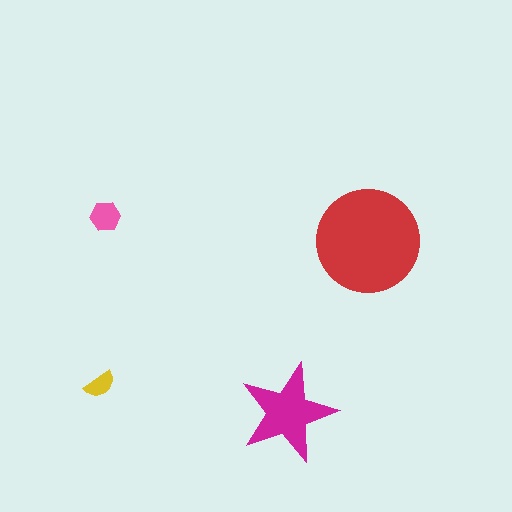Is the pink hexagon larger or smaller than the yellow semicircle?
Larger.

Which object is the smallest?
The yellow semicircle.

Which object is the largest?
The red circle.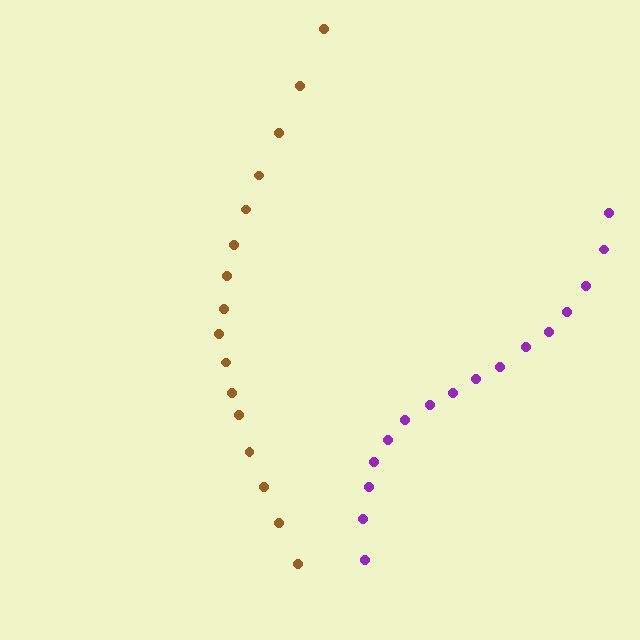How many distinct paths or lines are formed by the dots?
There are 2 distinct paths.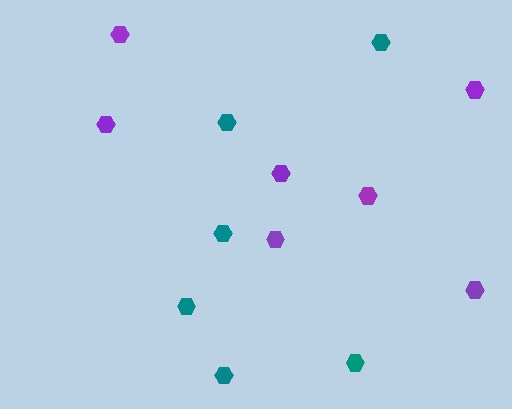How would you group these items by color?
There are 2 groups: one group of teal hexagons (6) and one group of purple hexagons (7).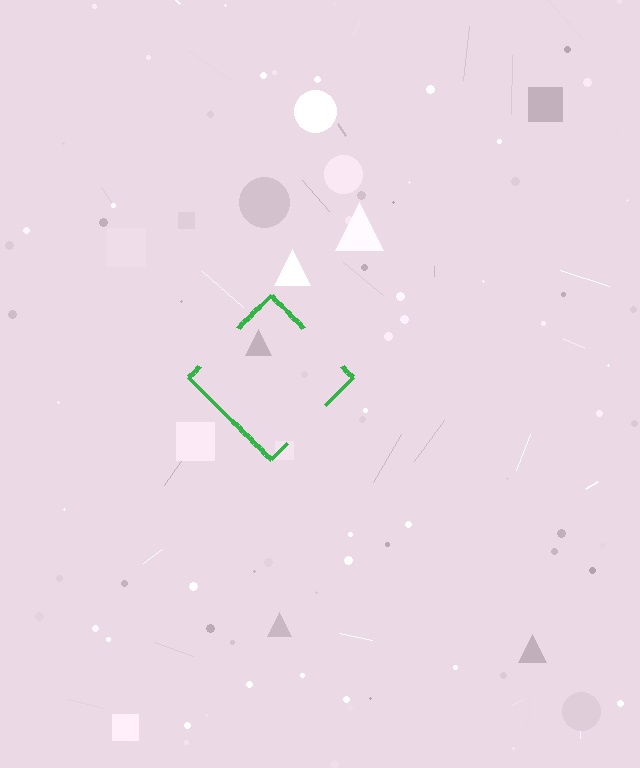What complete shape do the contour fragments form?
The contour fragments form a diamond.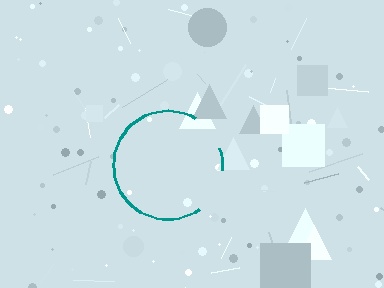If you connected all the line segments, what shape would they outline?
They would outline a circle.